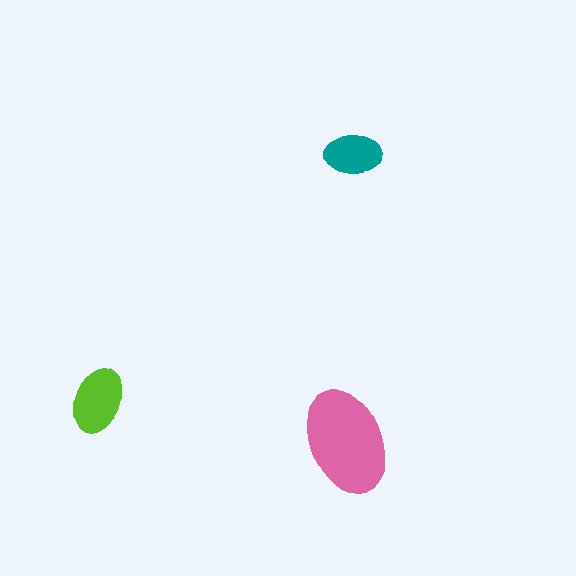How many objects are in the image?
There are 3 objects in the image.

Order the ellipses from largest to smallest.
the pink one, the lime one, the teal one.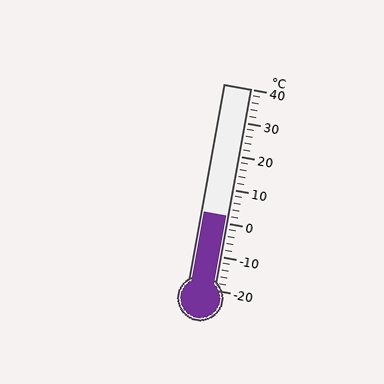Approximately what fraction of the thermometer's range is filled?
The thermometer is filled to approximately 35% of its range.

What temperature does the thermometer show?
The thermometer shows approximately 2°C.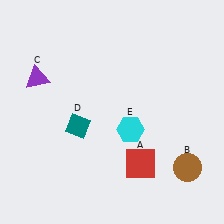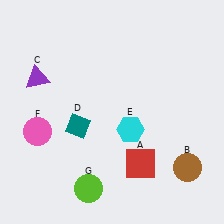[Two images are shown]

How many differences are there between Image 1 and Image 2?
There are 2 differences between the two images.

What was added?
A pink circle (F), a lime circle (G) were added in Image 2.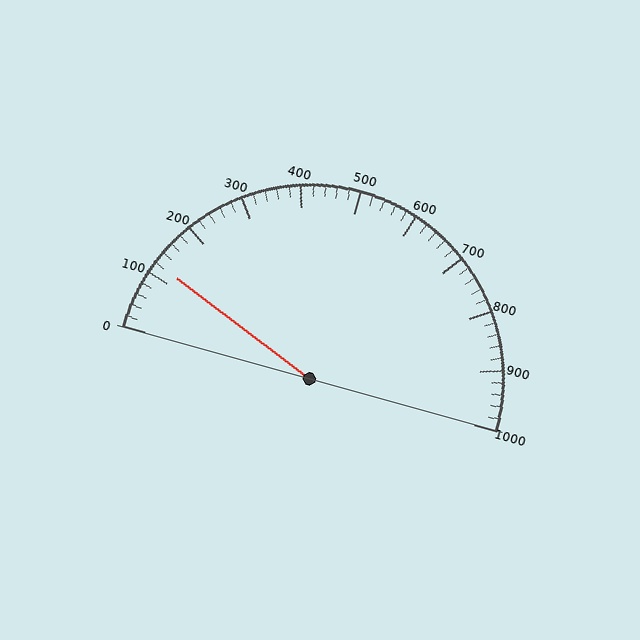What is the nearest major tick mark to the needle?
The nearest major tick mark is 100.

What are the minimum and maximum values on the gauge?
The gauge ranges from 0 to 1000.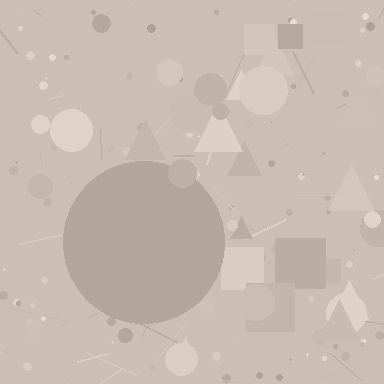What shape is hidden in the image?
A circle is hidden in the image.